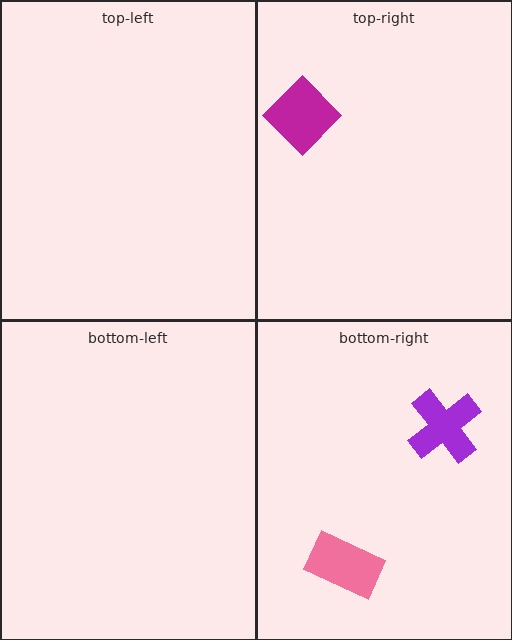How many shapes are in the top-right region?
1.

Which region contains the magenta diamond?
The top-right region.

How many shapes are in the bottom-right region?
2.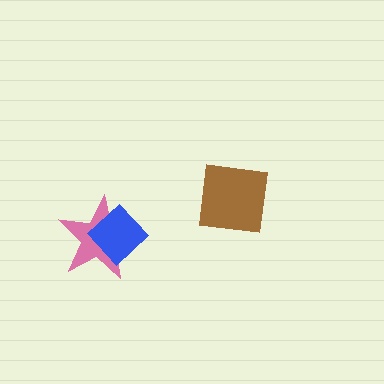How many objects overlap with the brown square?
0 objects overlap with the brown square.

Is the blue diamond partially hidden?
No, no other shape covers it.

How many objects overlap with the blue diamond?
1 object overlaps with the blue diamond.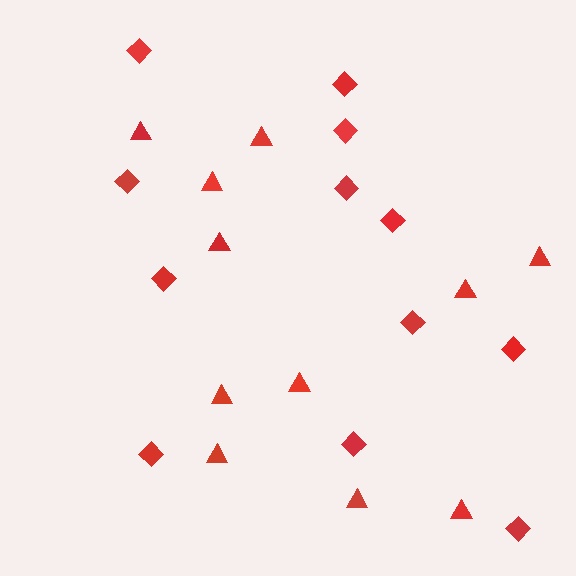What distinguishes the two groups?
There are 2 groups: one group of triangles (11) and one group of diamonds (12).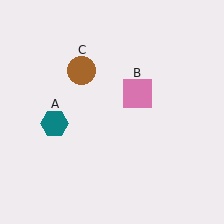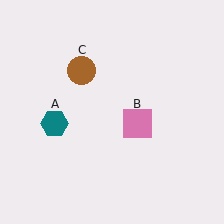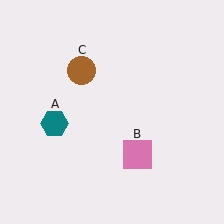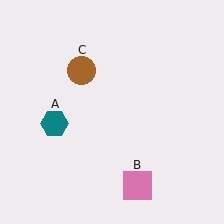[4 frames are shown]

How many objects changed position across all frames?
1 object changed position: pink square (object B).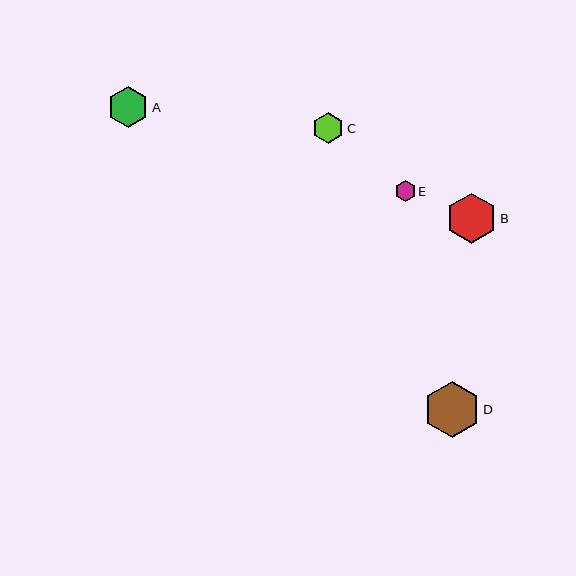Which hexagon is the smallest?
Hexagon E is the smallest with a size of approximately 21 pixels.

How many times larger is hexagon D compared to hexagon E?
Hexagon D is approximately 2.7 times the size of hexagon E.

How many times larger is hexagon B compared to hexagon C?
Hexagon B is approximately 1.6 times the size of hexagon C.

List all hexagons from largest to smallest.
From largest to smallest: D, B, A, C, E.